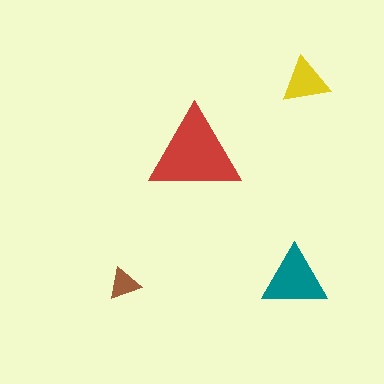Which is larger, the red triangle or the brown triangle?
The red one.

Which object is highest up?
The yellow triangle is topmost.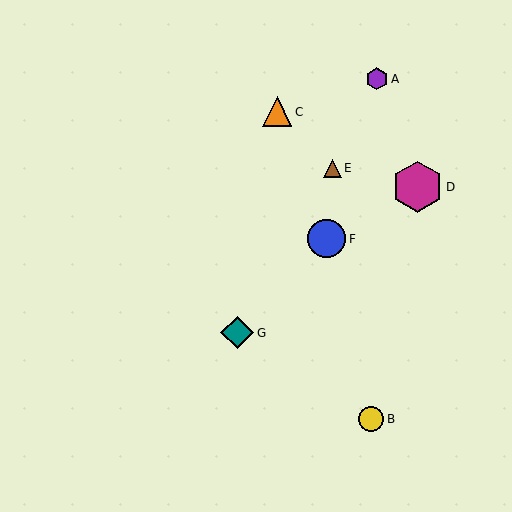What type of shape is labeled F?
Shape F is a blue circle.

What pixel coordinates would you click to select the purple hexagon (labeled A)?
Click at (377, 79) to select the purple hexagon A.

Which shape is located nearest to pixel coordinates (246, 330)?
The teal diamond (labeled G) at (237, 333) is nearest to that location.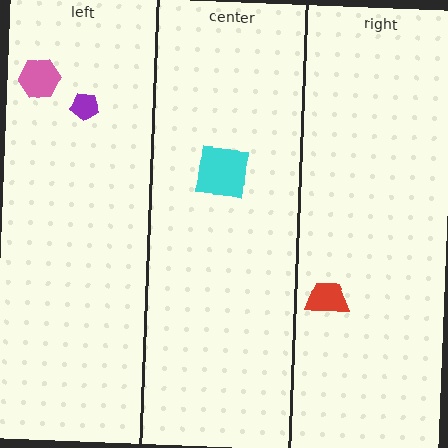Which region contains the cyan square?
The center region.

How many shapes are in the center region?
1.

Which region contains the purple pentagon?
The left region.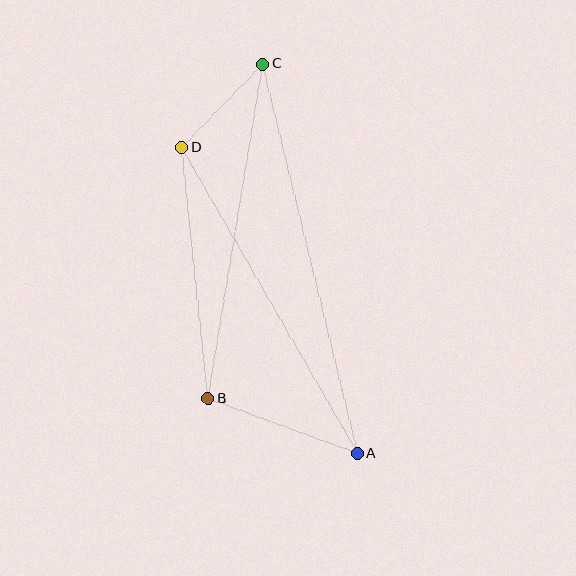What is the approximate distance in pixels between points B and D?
The distance between B and D is approximately 252 pixels.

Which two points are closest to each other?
Points C and D are closest to each other.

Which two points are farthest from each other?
Points A and C are farthest from each other.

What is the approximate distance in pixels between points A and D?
The distance between A and D is approximately 353 pixels.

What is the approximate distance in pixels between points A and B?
The distance between A and B is approximately 159 pixels.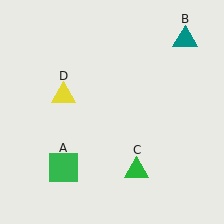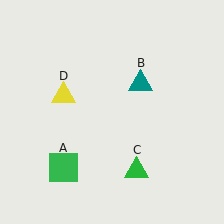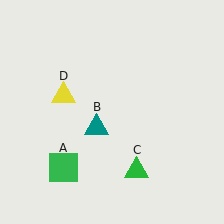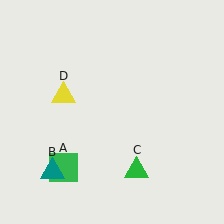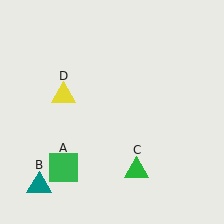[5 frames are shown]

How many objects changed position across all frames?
1 object changed position: teal triangle (object B).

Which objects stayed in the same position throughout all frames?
Green square (object A) and green triangle (object C) and yellow triangle (object D) remained stationary.